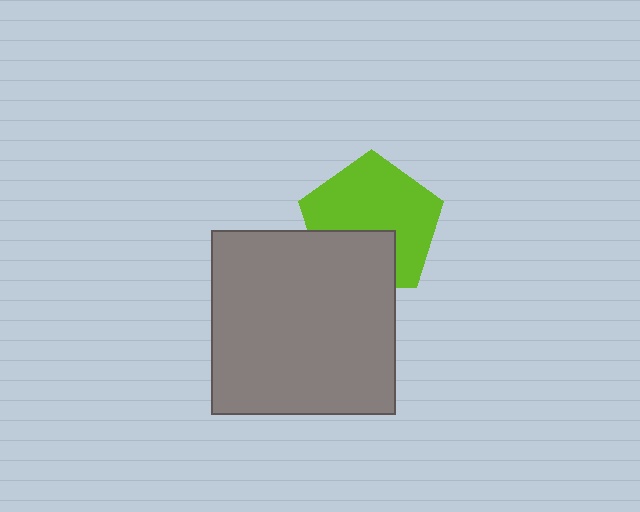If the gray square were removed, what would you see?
You would see the complete lime pentagon.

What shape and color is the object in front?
The object in front is a gray square.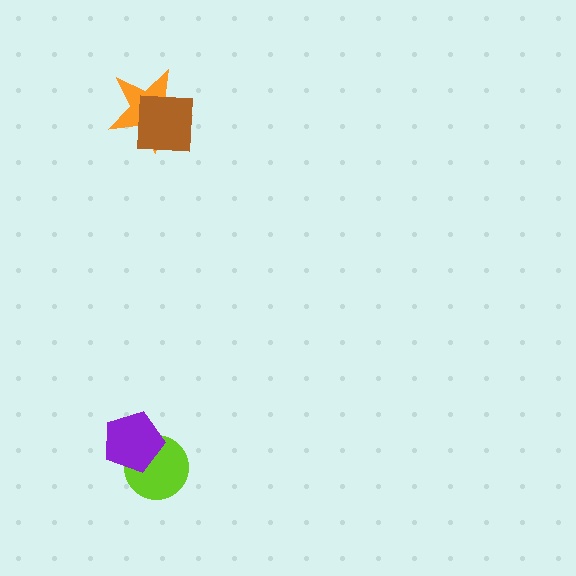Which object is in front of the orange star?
The brown square is in front of the orange star.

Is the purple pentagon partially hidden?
No, no other shape covers it.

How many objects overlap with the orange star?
1 object overlaps with the orange star.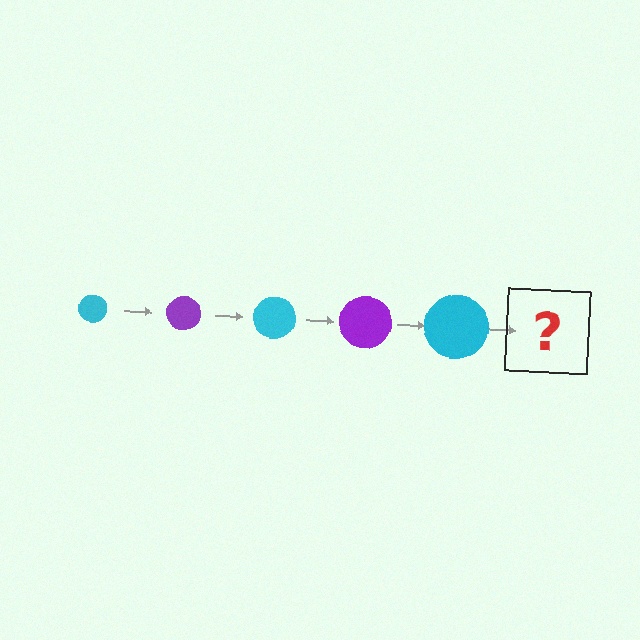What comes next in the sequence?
The next element should be a purple circle, larger than the previous one.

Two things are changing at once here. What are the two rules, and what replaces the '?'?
The two rules are that the circle grows larger each step and the color cycles through cyan and purple. The '?' should be a purple circle, larger than the previous one.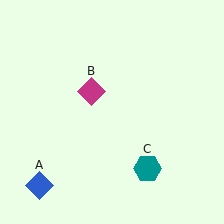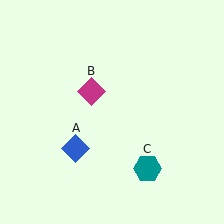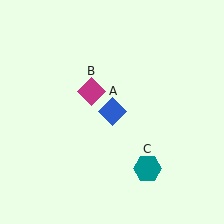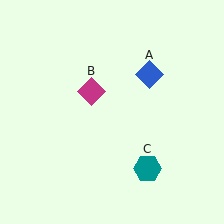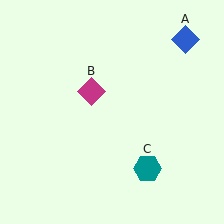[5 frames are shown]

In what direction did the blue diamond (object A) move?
The blue diamond (object A) moved up and to the right.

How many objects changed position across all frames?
1 object changed position: blue diamond (object A).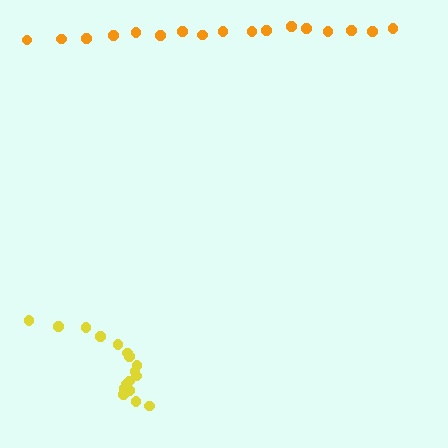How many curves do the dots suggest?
There are 2 distinct paths.